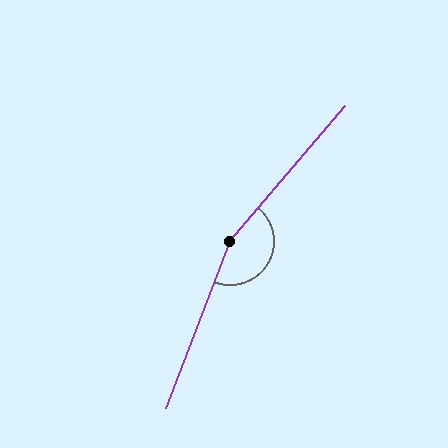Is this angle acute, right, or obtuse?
It is obtuse.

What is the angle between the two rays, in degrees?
Approximately 161 degrees.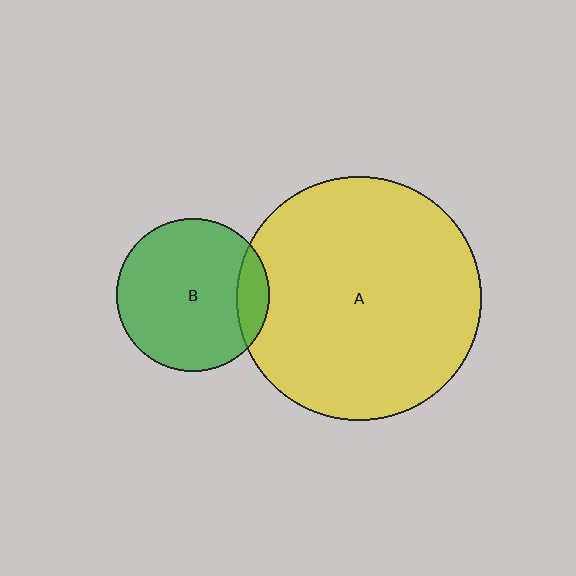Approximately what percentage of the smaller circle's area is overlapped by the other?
Approximately 15%.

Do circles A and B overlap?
Yes.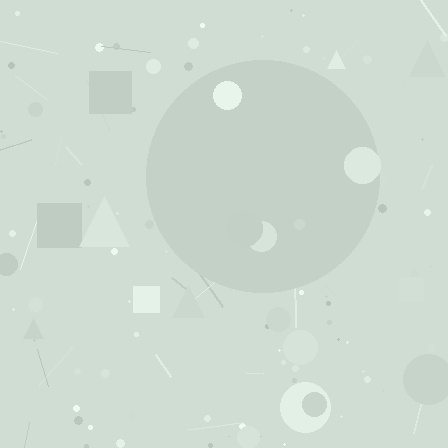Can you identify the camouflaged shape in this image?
The camouflaged shape is a circle.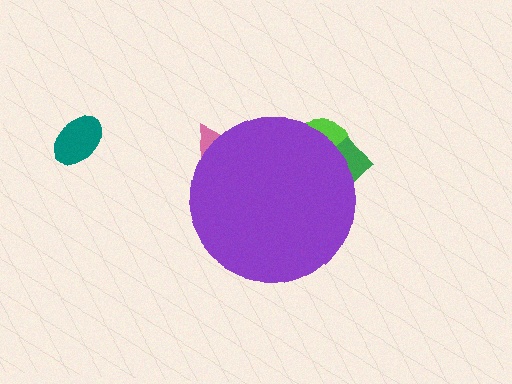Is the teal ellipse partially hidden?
No, the teal ellipse is fully visible.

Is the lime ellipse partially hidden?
Yes, the lime ellipse is partially hidden behind the purple circle.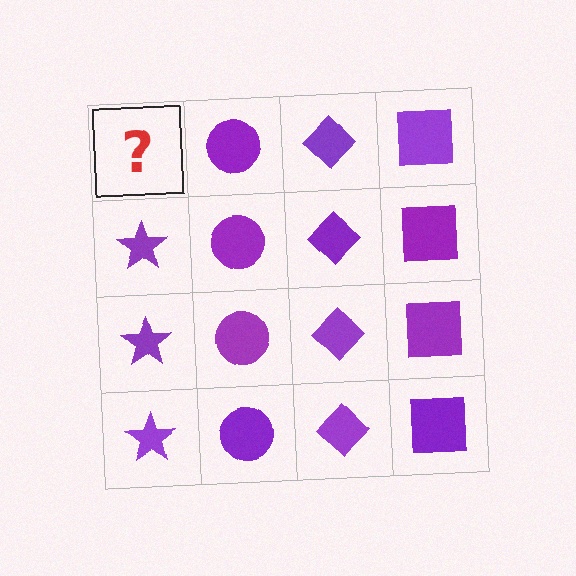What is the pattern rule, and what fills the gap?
The rule is that each column has a consistent shape. The gap should be filled with a purple star.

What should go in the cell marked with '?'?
The missing cell should contain a purple star.